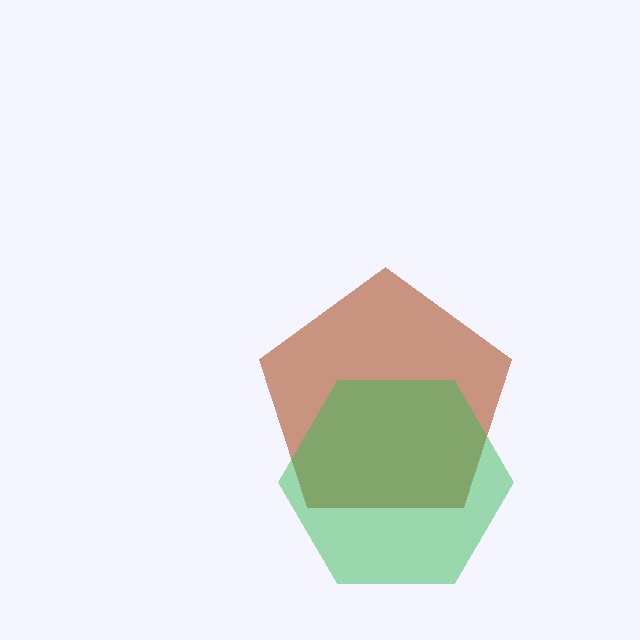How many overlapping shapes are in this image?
There are 2 overlapping shapes in the image.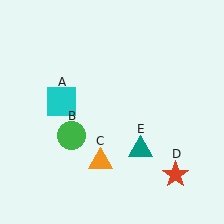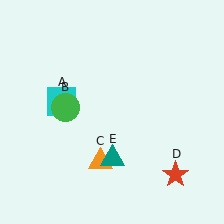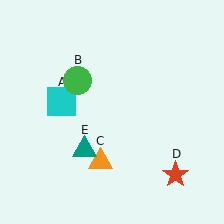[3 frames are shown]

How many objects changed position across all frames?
2 objects changed position: green circle (object B), teal triangle (object E).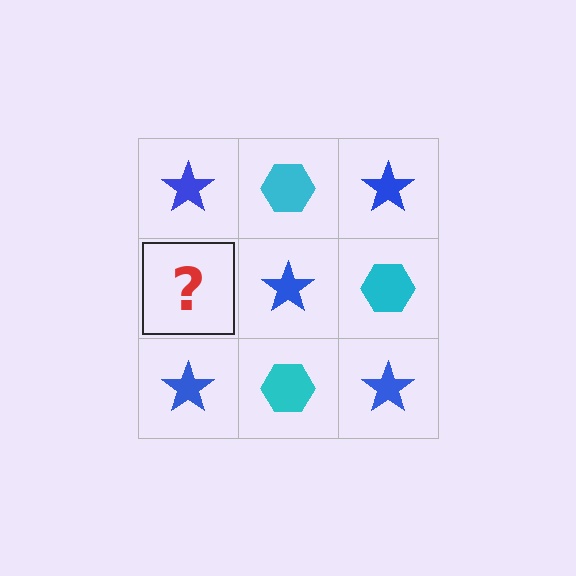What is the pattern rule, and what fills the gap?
The rule is that it alternates blue star and cyan hexagon in a checkerboard pattern. The gap should be filled with a cyan hexagon.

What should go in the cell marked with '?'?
The missing cell should contain a cyan hexagon.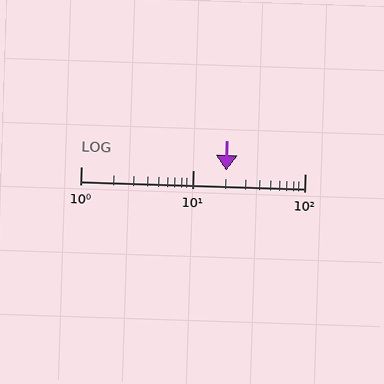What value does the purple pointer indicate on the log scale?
The pointer indicates approximately 20.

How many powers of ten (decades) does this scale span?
The scale spans 2 decades, from 1 to 100.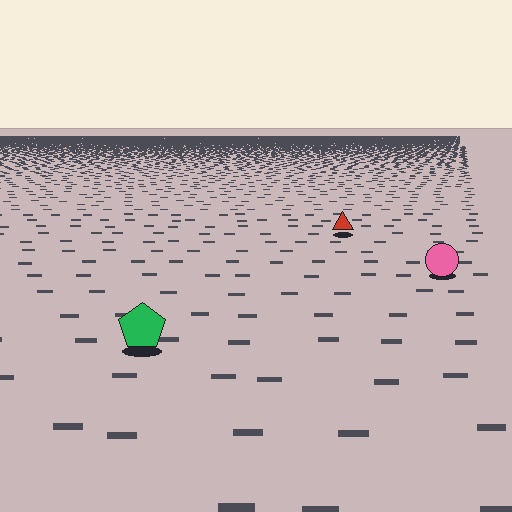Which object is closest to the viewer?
The green pentagon is closest. The texture marks near it are larger and more spread out.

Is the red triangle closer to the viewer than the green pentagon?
No. The green pentagon is closer — you can tell from the texture gradient: the ground texture is coarser near it.